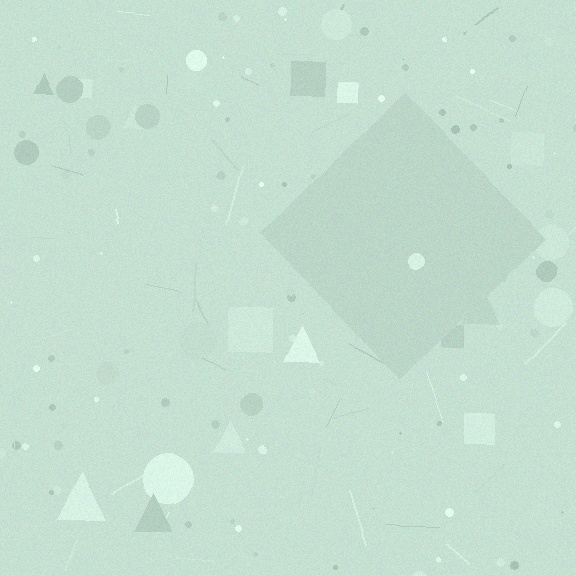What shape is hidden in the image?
A diamond is hidden in the image.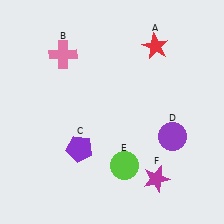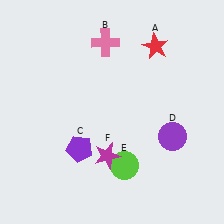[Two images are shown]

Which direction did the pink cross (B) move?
The pink cross (B) moved right.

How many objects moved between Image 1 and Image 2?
2 objects moved between the two images.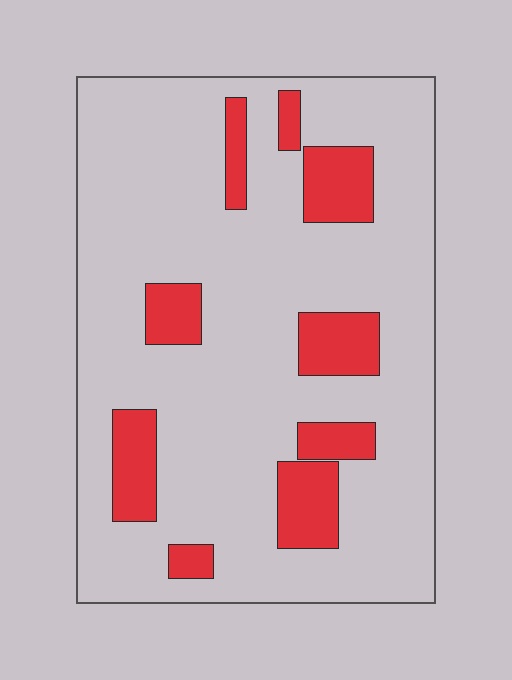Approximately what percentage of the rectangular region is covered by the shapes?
Approximately 20%.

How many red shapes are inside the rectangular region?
9.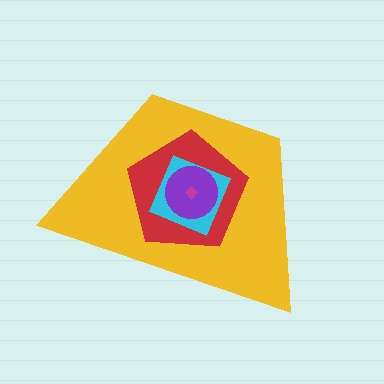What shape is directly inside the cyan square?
The purple circle.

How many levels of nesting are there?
5.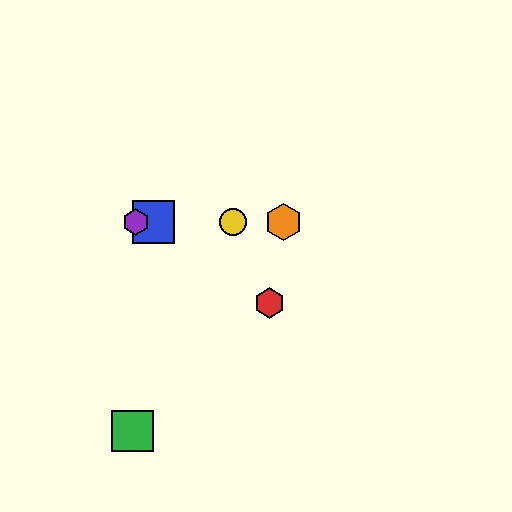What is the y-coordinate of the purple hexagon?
The purple hexagon is at y≈222.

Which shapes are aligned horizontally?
The blue square, the yellow circle, the purple hexagon, the orange hexagon are aligned horizontally.